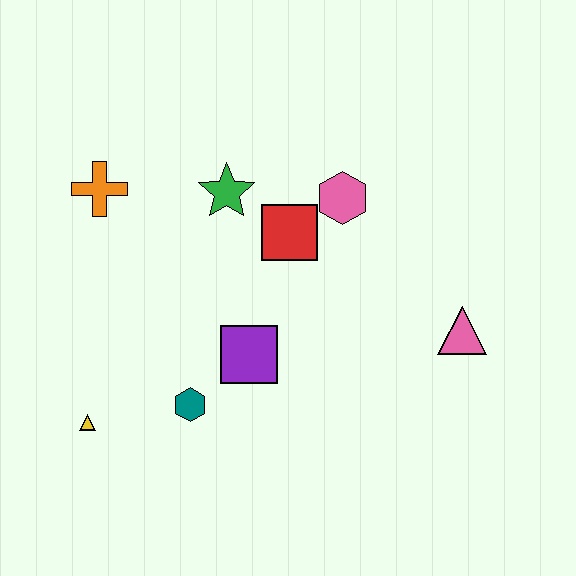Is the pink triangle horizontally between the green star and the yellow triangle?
No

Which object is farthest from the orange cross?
The pink triangle is farthest from the orange cross.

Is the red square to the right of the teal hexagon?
Yes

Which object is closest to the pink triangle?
The pink hexagon is closest to the pink triangle.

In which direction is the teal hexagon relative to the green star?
The teal hexagon is below the green star.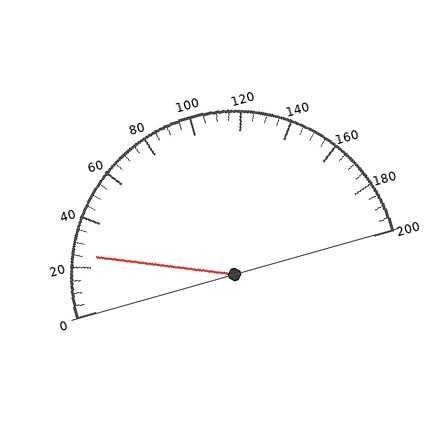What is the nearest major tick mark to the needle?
The nearest major tick mark is 20.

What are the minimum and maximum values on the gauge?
The gauge ranges from 0 to 200.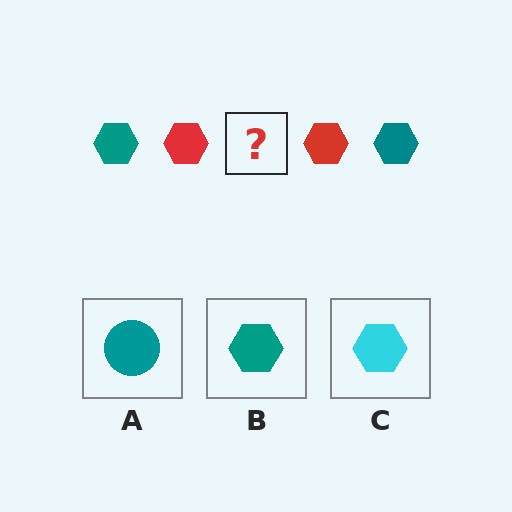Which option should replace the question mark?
Option B.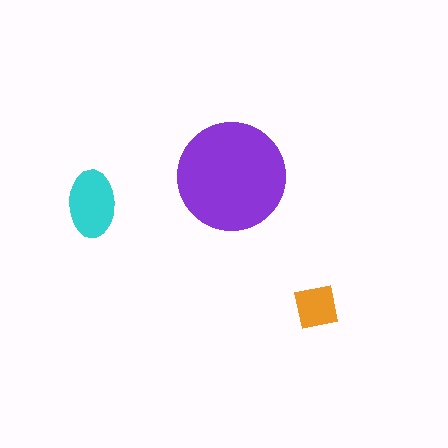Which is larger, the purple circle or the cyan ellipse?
The purple circle.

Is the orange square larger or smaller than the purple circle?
Smaller.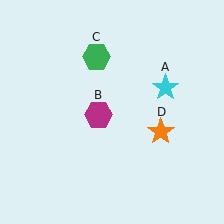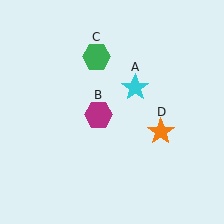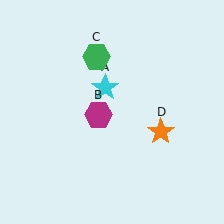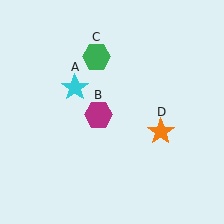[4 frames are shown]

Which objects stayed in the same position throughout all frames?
Magenta hexagon (object B) and green hexagon (object C) and orange star (object D) remained stationary.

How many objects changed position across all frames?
1 object changed position: cyan star (object A).